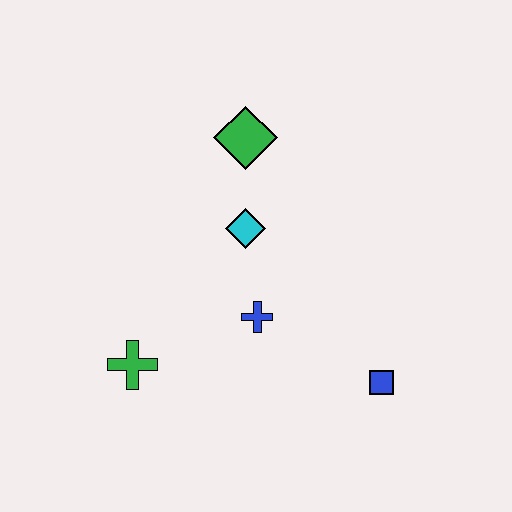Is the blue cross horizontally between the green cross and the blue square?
Yes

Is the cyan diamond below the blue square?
No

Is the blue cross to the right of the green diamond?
Yes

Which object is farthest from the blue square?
The green diamond is farthest from the blue square.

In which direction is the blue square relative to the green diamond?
The blue square is below the green diamond.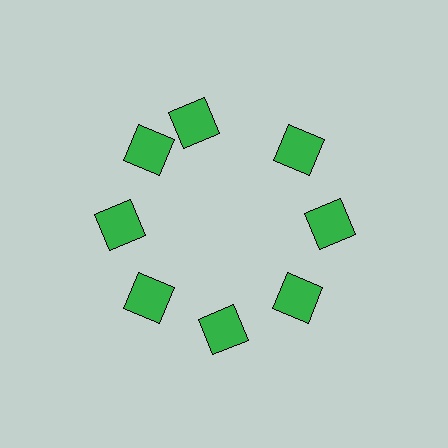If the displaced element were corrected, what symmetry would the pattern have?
It would have 8-fold rotational symmetry — the pattern would map onto itself every 45 degrees.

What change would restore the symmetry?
The symmetry would be restored by rotating it back into even spacing with its neighbors so that all 8 squares sit at equal angles and equal distance from the center.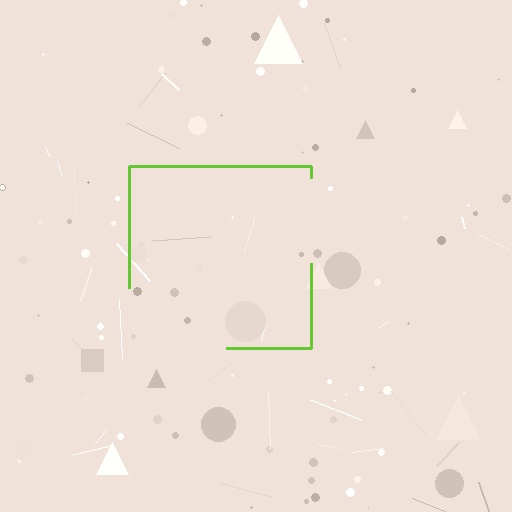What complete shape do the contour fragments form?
The contour fragments form a square.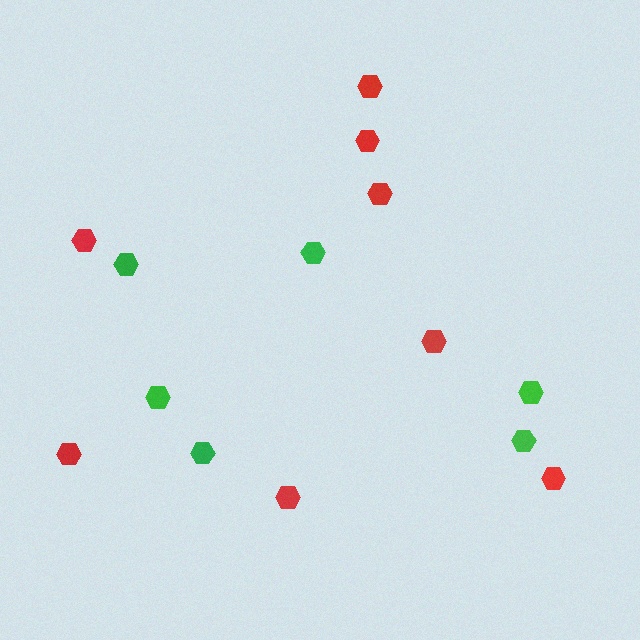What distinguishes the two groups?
There are 2 groups: one group of red hexagons (8) and one group of green hexagons (6).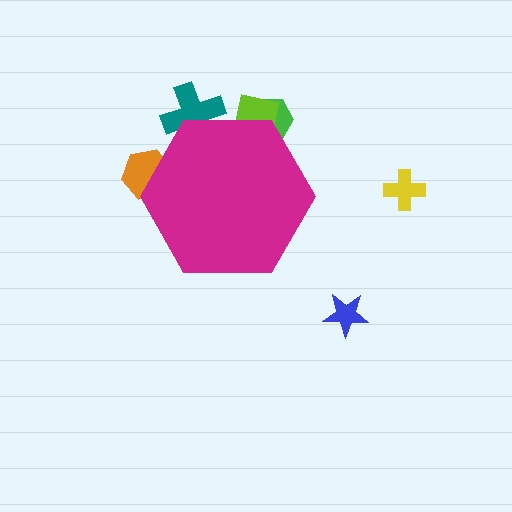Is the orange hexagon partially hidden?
Yes, the orange hexagon is partially hidden behind the magenta hexagon.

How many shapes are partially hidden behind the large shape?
4 shapes are partially hidden.